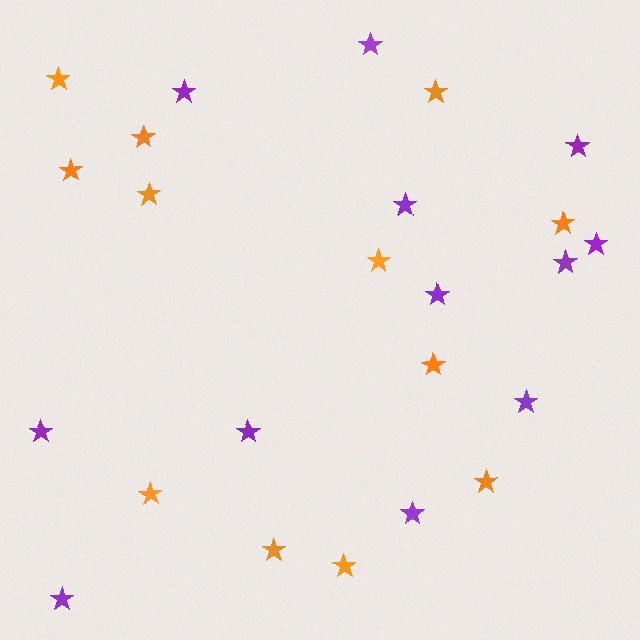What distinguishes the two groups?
There are 2 groups: one group of orange stars (12) and one group of purple stars (12).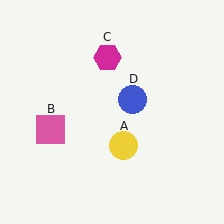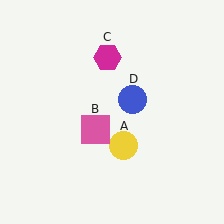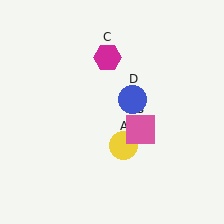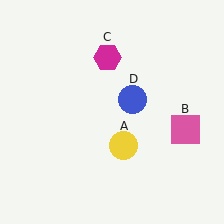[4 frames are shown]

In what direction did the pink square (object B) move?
The pink square (object B) moved right.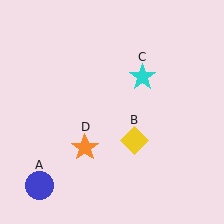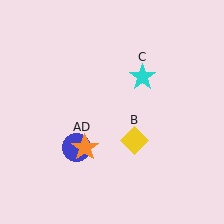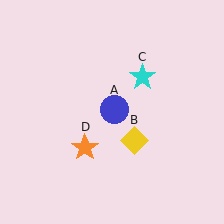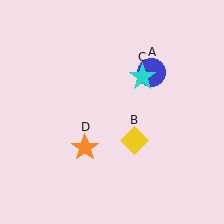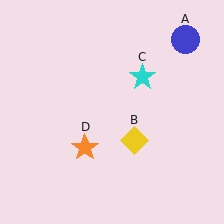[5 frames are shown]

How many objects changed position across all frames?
1 object changed position: blue circle (object A).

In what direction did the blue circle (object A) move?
The blue circle (object A) moved up and to the right.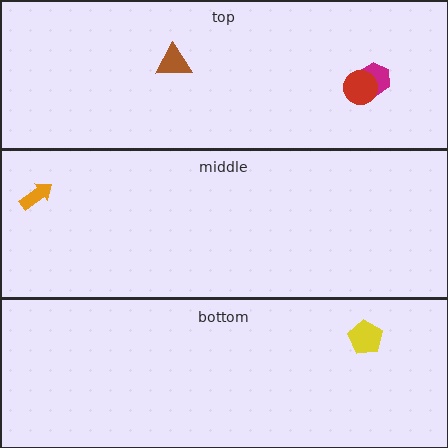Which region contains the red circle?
The top region.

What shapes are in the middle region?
The orange arrow.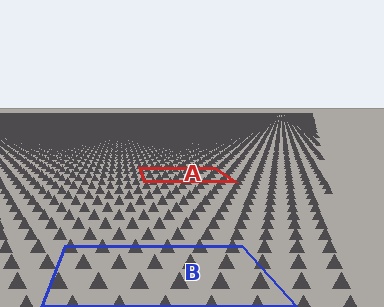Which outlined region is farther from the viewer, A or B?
Region A is farther from the viewer — the texture elements inside it appear smaller and more densely packed.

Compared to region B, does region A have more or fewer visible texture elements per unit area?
Region A has more texture elements per unit area — they are packed more densely because it is farther away.